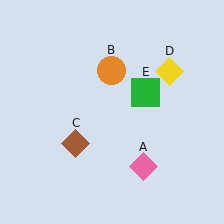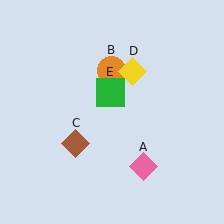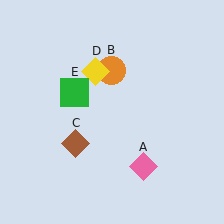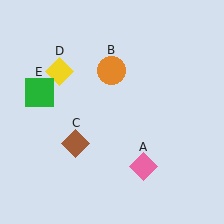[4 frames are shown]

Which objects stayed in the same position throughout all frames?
Pink diamond (object A) and orange circle (object B) and brown diamond (object C) remained stationary.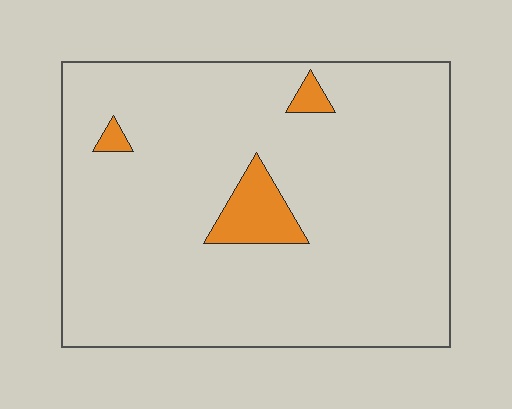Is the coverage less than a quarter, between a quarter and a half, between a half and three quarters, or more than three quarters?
Less than a quarter.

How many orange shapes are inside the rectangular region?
3.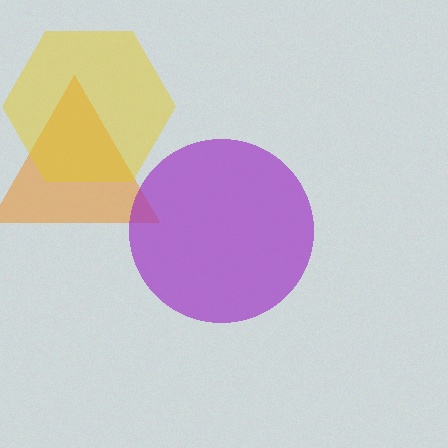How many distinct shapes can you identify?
There are 3 distinct shapes: an orange triangle, a purple circle, a yellow hexagon.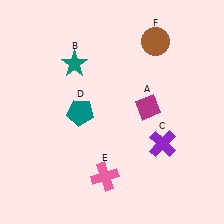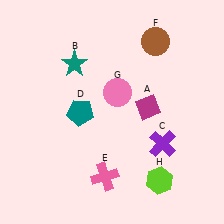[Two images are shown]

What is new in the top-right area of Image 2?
A pink circle (G) was added in the top-right area of Image 2.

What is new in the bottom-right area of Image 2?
A lime hexagon (H) was added in the bottom-right area of Image 2.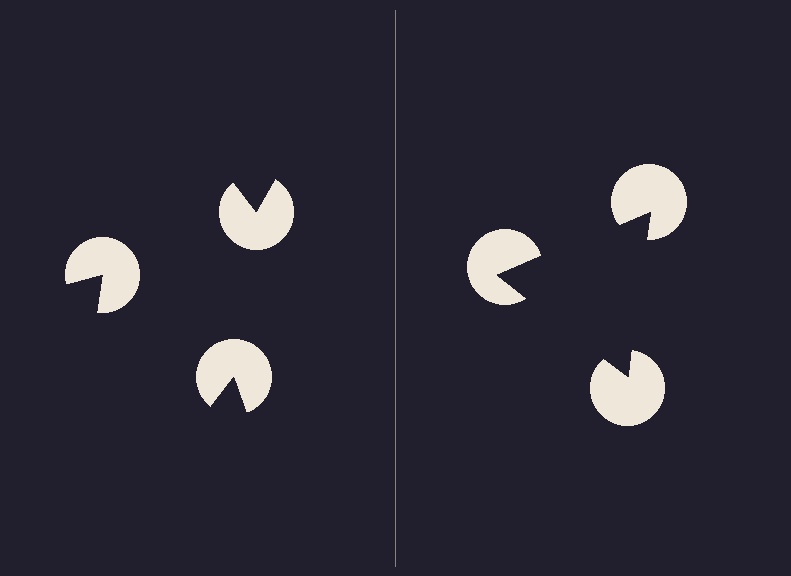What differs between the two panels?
The pac-man discs are positioned identically on both sides; only the wedge orientations differ. On the right they align to a triangle; on the left they are misaligned.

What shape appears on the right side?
An illusory triangle.